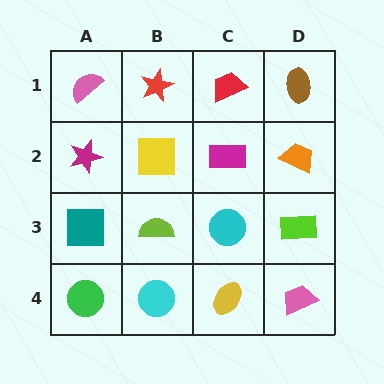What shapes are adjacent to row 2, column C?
A red trapezoid (row 1, column C), a cyan circle (row 3, column C), a yellow square (row 2, column B), an orange trapezoid (row 2, column D).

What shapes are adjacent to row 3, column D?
An orange trapezoid (row 2, column D), a pink trapezoid (row 4, column D), a cyan circle (row 3, column C).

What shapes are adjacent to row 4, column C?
A cyan circle (row 3, column C), a cyan circle (row 4, column B), a pink trapezoid (row 4, column D).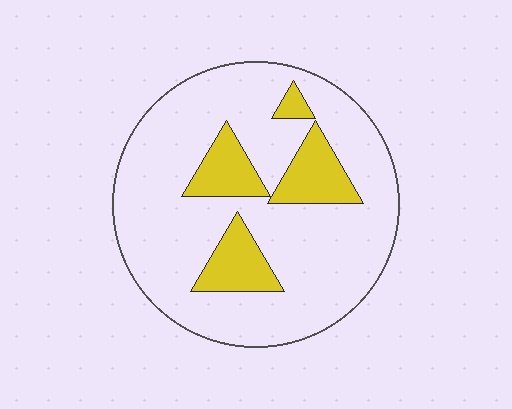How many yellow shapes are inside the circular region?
4.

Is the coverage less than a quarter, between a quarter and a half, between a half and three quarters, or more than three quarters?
Less than a quarter.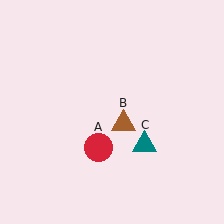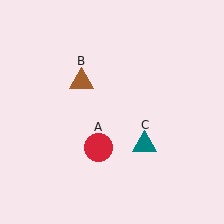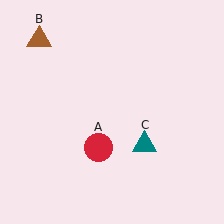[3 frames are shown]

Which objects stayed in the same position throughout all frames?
Red circle (object A) and teal triangle (object C) remained stationary.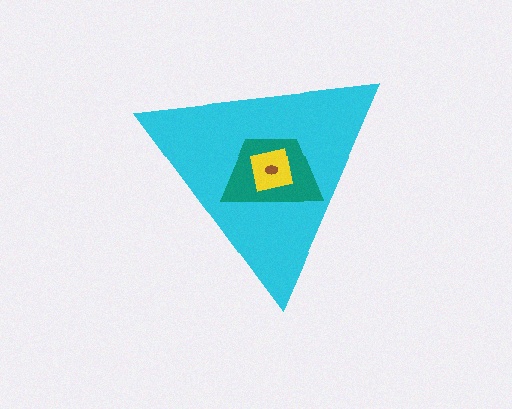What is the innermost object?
The brown ellipse.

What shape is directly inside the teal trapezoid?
The yellow square.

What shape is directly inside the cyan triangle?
The teal trapezoid.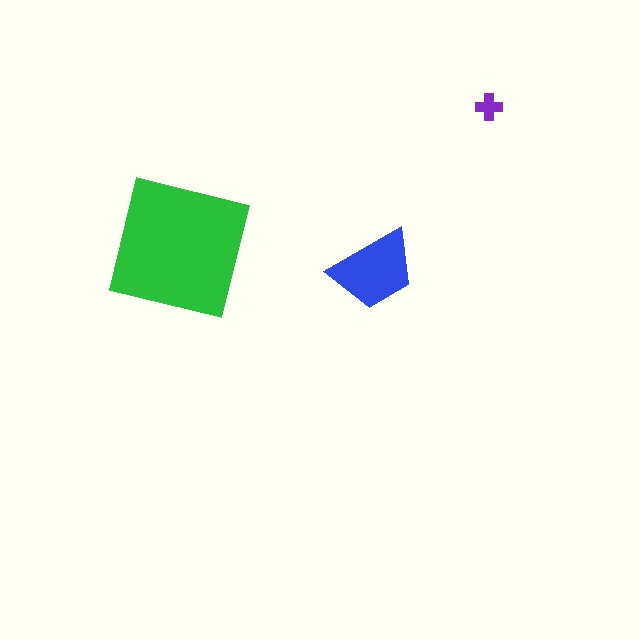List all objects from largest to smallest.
The green square, the blue trapezoid, the purple cross.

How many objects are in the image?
There are 3 objects in the image.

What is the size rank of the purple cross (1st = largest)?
3rd.